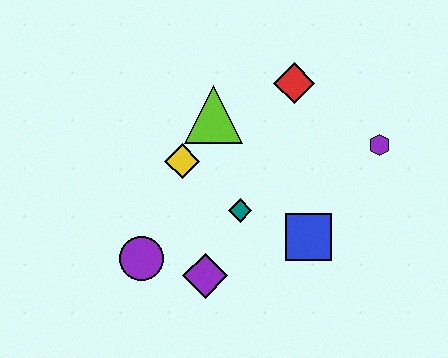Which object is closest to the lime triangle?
The yellow diamond is closest to the lime triangle.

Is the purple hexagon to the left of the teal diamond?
No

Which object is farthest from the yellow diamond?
The purple hexagon is farthest from the yellow diamond.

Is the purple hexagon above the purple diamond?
Yes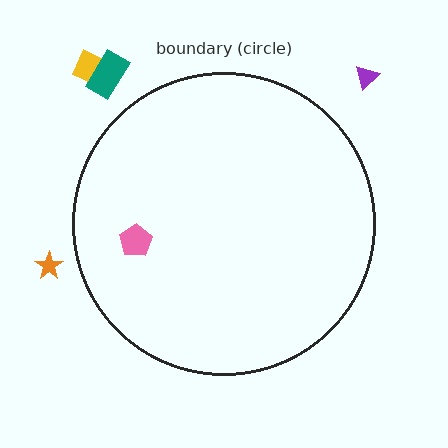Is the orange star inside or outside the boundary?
Outside.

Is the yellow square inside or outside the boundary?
Outside.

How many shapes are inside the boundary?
1 inside, 4 outside.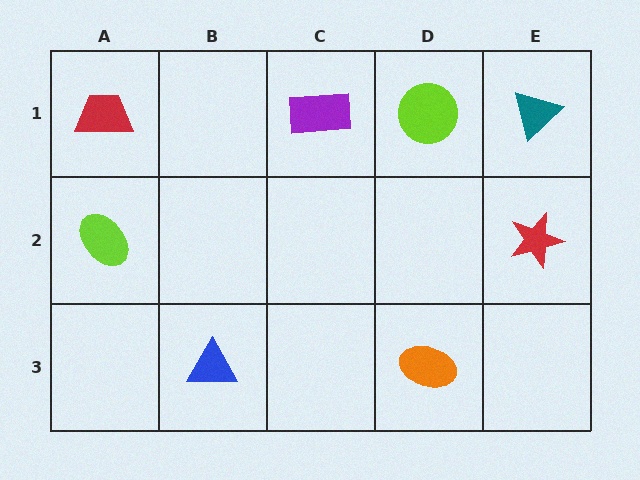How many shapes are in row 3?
2 shapes.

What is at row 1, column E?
A teal triangle.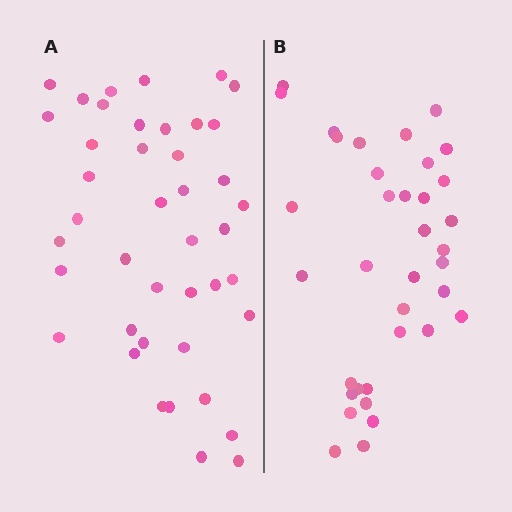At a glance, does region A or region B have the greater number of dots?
Region A (the left region) has more dots.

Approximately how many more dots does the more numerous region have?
Region A has about 6 more dots than region B.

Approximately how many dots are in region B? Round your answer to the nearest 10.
About 40 dots. (The exact count is 36, which rounds to 40.)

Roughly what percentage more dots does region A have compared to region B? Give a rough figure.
About 15% more.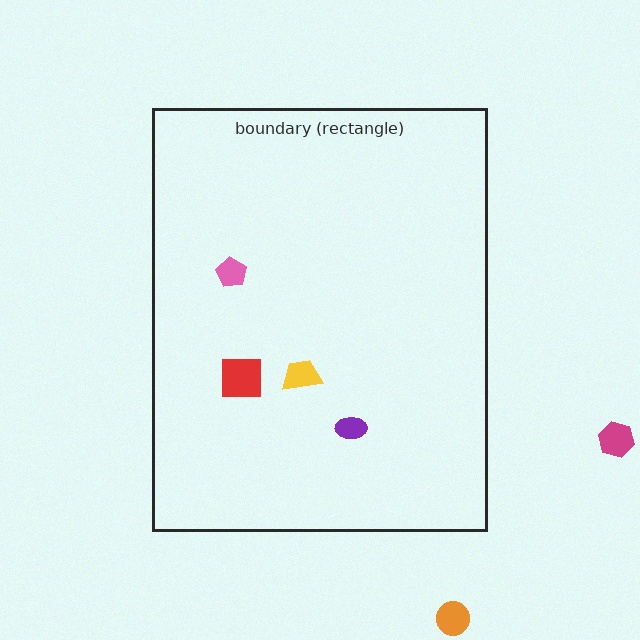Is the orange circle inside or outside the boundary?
Outside.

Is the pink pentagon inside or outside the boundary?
Inside.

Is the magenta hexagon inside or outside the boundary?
Outside.